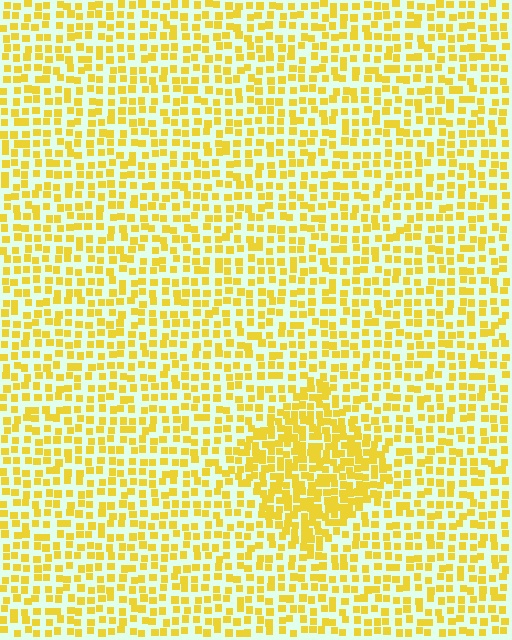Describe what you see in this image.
The image contains small yellow elements arranged at two different densities. A diamond-shaped region is visible where the elements are more densely packed than the surrounding area.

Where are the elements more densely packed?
The elements are more densely packed inside the diamond boundary.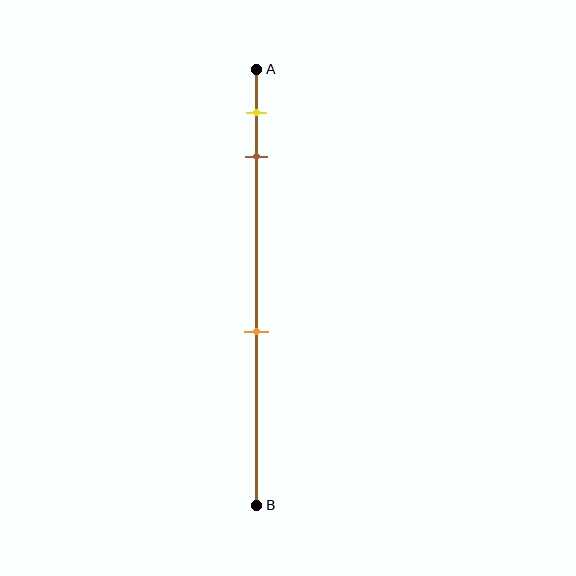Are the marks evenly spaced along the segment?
No, the marks are not evenly spaced.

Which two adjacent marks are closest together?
The yellow and brown marks are the closest adjacent pair.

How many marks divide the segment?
There are 3 marks dividing the segment.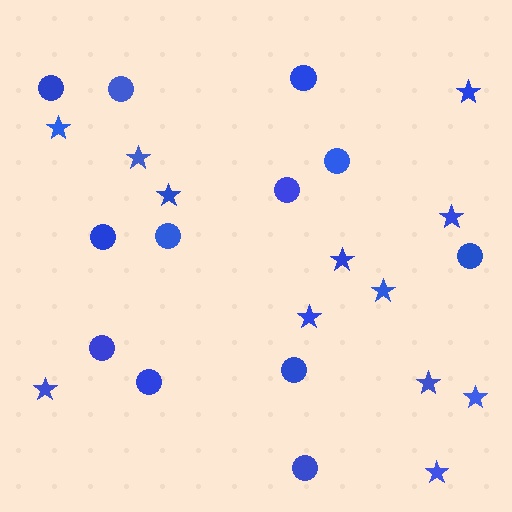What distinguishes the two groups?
There are 2 groups: one group of circles (12) and one group of stars (12).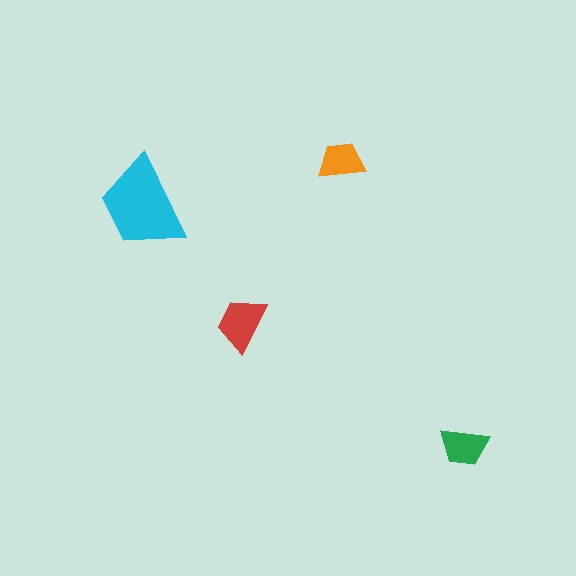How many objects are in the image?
There are 4 objects in the image.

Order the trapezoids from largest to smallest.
the cyan one, the red one, the green one, the orange one.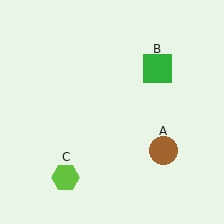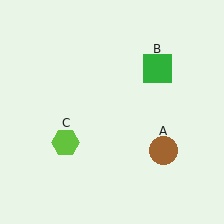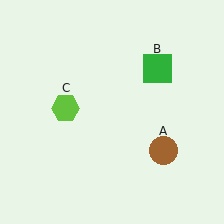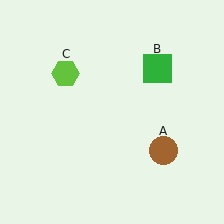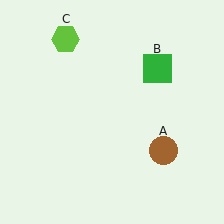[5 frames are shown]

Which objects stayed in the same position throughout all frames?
Brown circle (object A) and green square (object B) remained stationary.